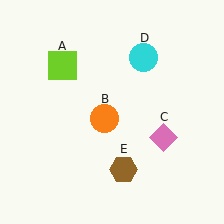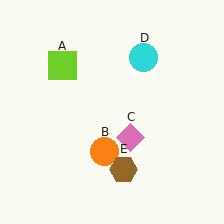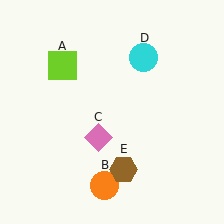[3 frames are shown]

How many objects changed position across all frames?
2 objects changed position: orange circle (object B), pink diamond (object C).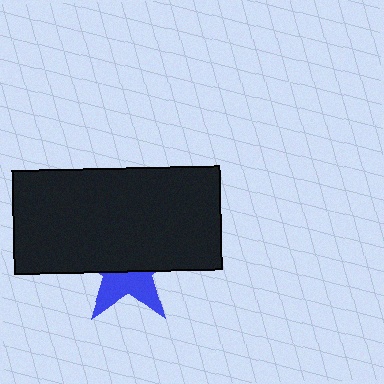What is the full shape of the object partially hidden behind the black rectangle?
The partially hidden object is a blue star.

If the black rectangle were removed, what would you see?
You would see the complete blue star.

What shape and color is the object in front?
The object in front is a black rectangle.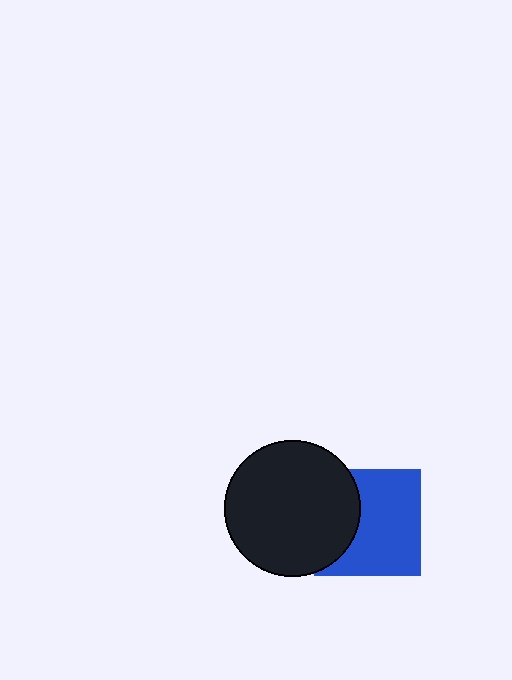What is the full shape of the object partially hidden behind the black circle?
The partially hidden object is a blue square.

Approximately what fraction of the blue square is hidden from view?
Roughly 35% of the blue square is hidden behind the black circle.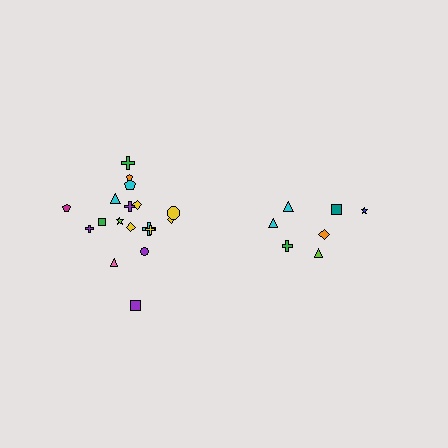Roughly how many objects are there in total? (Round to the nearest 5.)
Roughly 25 objects in total.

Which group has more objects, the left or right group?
The left group.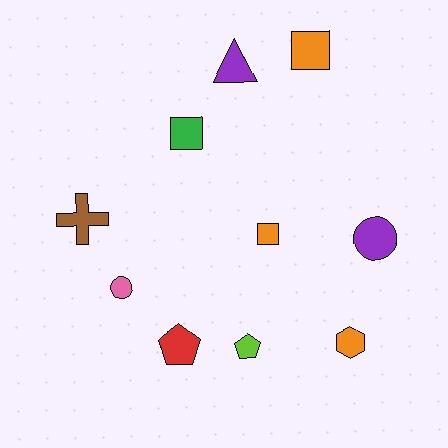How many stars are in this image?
There are no stars.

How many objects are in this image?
There are 10 objects.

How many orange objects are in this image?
There are 3 orange objects.